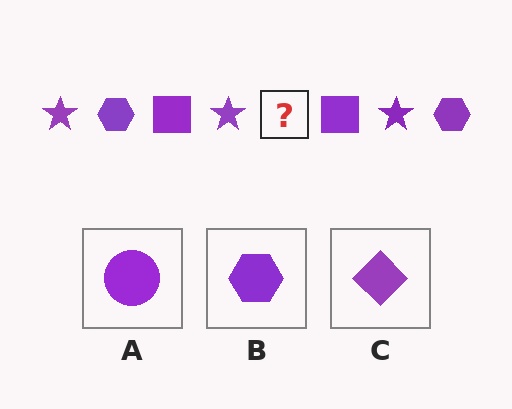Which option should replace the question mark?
Option B.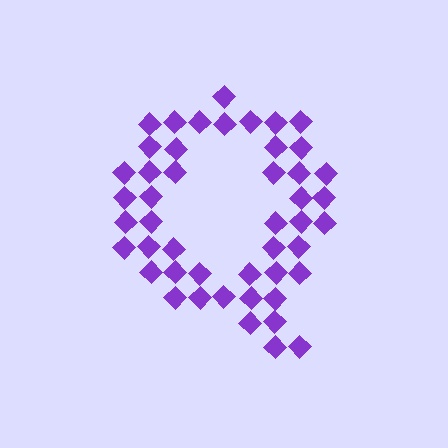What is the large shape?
The large shape is the letter Q.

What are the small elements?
The small elements are diamonds.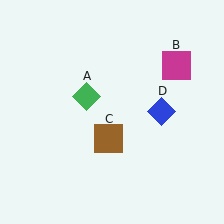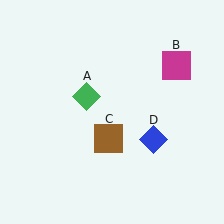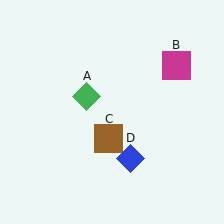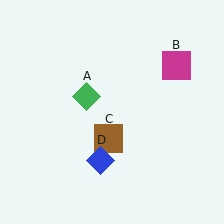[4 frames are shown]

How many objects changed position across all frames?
1 object changed position: blue diamond (object D).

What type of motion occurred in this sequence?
The blue diamond (object D) rotated clockwise around the center of the scene.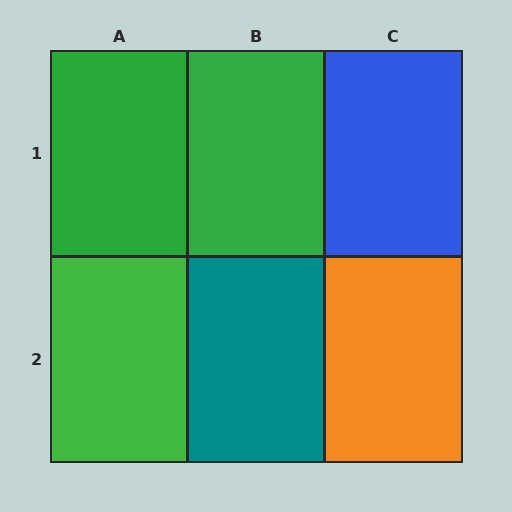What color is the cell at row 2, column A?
Green.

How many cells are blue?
1 cell is blue.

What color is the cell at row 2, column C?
Orange.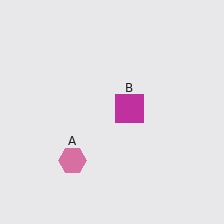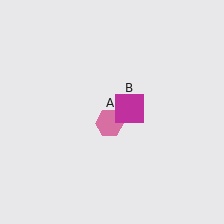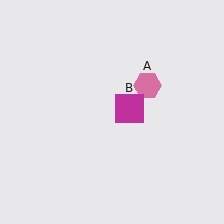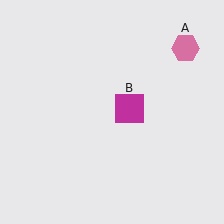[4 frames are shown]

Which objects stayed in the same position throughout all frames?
Magenta square (object B) remained stationary.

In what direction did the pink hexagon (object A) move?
The pink hexagon (object A) moved up and to the right.